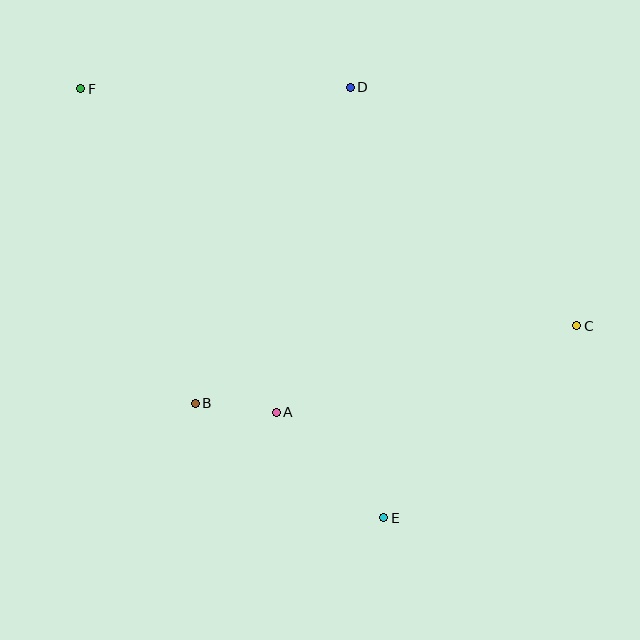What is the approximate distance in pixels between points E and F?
The distance between E and F is approximately 526 pixels.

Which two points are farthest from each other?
Points C and F are farthest from each other.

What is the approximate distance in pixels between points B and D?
The distance between B and D is approximately 352 pixels.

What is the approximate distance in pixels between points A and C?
The distance between A and C is approximately 313 pixels.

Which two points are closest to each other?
Points A and B are closest to each other.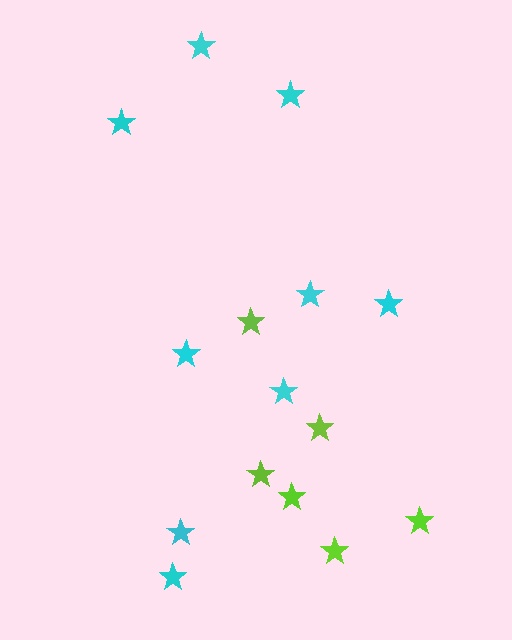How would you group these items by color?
There are 2 groups: one group of cyan stars (9) and one group of lime stars (6).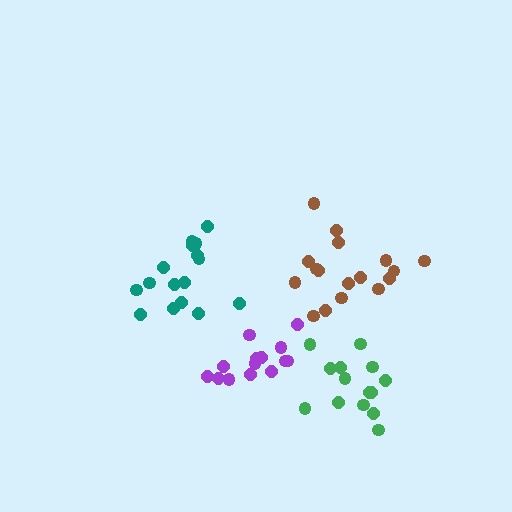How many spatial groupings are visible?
There are 4 spatial groupings.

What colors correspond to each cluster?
The clusters are colored: green, teal, purple, brown.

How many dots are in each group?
Group 1: 14 dots, Group 2: 16 dots, Group 3: 14 dots, Group 4: 17 dots (61 total).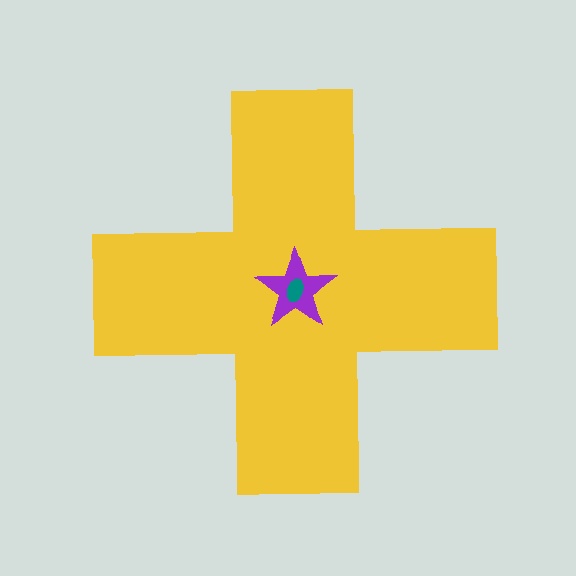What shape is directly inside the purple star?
The teal ellipse.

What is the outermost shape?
The yellow cross.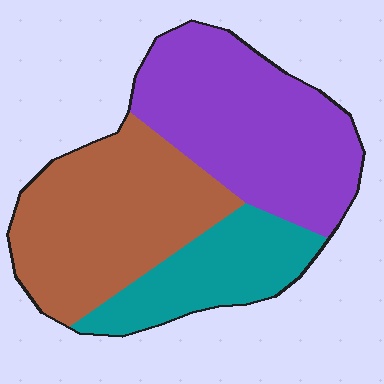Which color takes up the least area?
Teal, at roughly 20%.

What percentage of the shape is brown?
Brown covers around 40% of the shape.